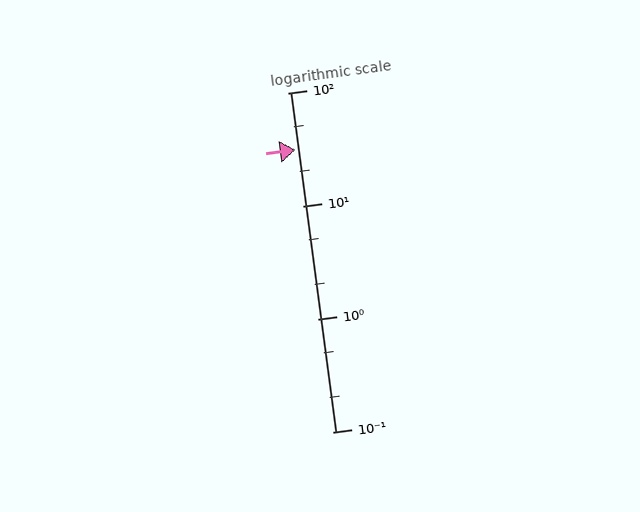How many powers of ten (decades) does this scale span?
The scale spans 3 decades, from 0.1 to 100.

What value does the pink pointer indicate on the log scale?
The pointer indicates approximately 31.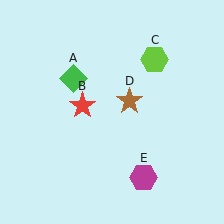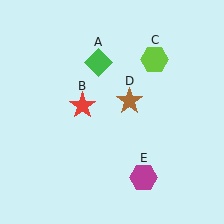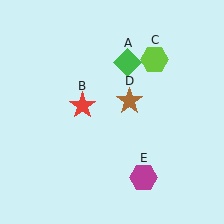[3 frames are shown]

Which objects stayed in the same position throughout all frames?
Red star (object B) and lime hexagon (object C) and brown star (object D) and magenta hexagon (object E) remained stationary.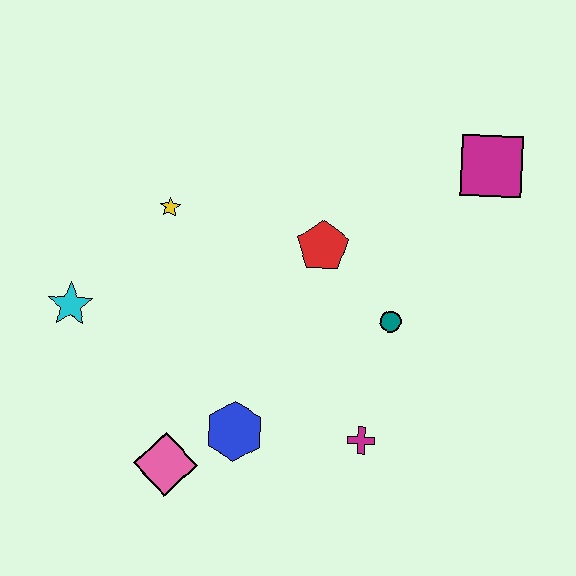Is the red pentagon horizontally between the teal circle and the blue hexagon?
Yes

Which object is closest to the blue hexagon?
The pink diamond is closest to the blue hexagon.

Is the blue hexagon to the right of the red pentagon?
No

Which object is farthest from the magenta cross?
The cyan star is farthest from the magenta cross.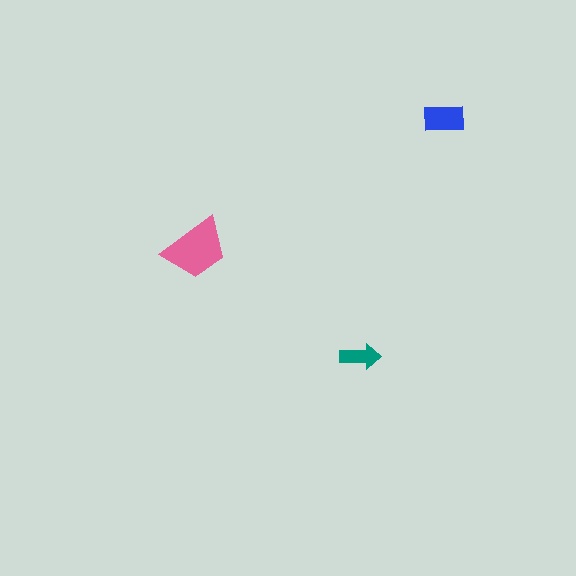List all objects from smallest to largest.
The teal arrow, the blue rectangle, the pink trapezoid.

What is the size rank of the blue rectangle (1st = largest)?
2nd.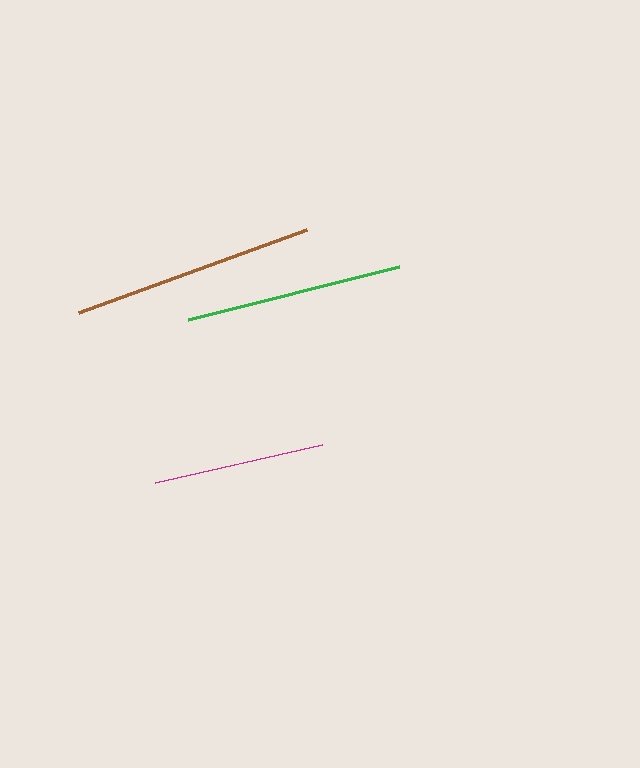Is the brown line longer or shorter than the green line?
The brown line is longer than the green line.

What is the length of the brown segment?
The brown segment is approximately 243 pixels long.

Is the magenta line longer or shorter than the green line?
The green line is longer than the magenta line.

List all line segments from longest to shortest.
From longest to shortest: brown, green, magenta.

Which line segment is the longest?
The brown line is the longest at approximately 243 pixels.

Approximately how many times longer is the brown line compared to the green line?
The brown line is approximately 1.1 times the length of the green line.